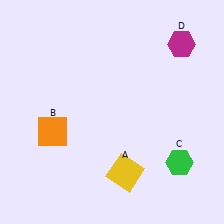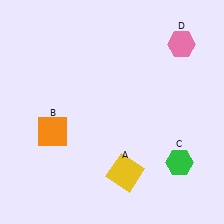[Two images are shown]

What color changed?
The hexagon (D) changed from magenta in Image 1 to pink in Image 2.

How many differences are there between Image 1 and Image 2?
There is 1 difference between the two images.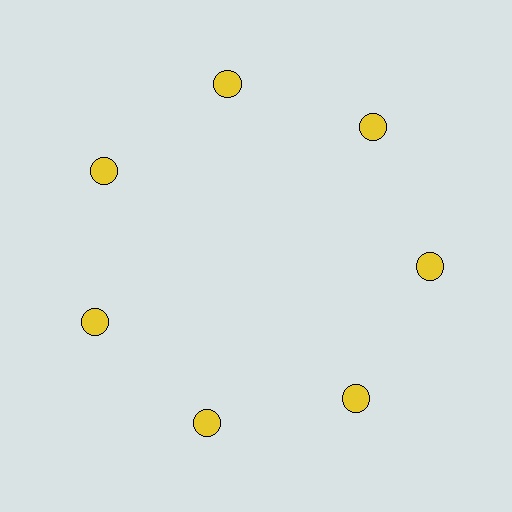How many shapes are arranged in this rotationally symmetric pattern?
There are 7 shapes, arranged in 7 groups of 1.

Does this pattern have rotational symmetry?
Yes, this pattern has 7-fold rotational symmetry. It looks the same after rotating 51 degrees around the center.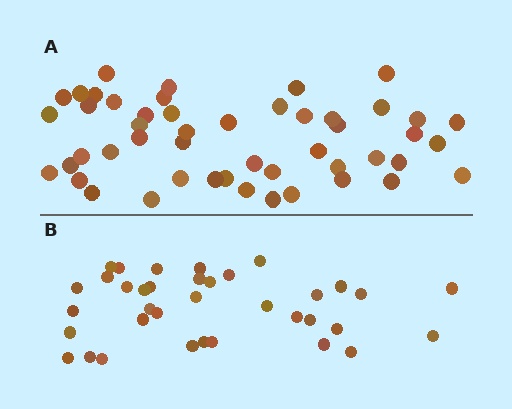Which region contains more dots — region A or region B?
Region A (the top region) has more dots.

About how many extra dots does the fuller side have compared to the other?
Region A has approximately 15 more dots than region B.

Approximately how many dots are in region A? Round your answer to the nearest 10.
About 50 dots. (The exact count is 49, which rounds to 50.)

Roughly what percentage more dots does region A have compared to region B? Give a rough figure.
About 35% more.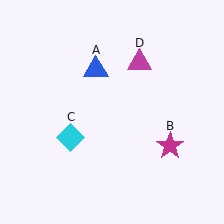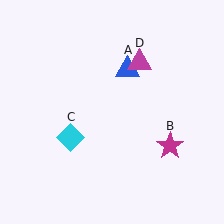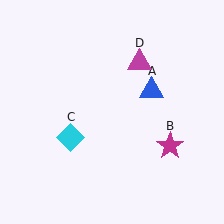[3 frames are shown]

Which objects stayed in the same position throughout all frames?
Magenta star (object B) and cyan diamond (object C) and magenta triangle (object D) remained stationary.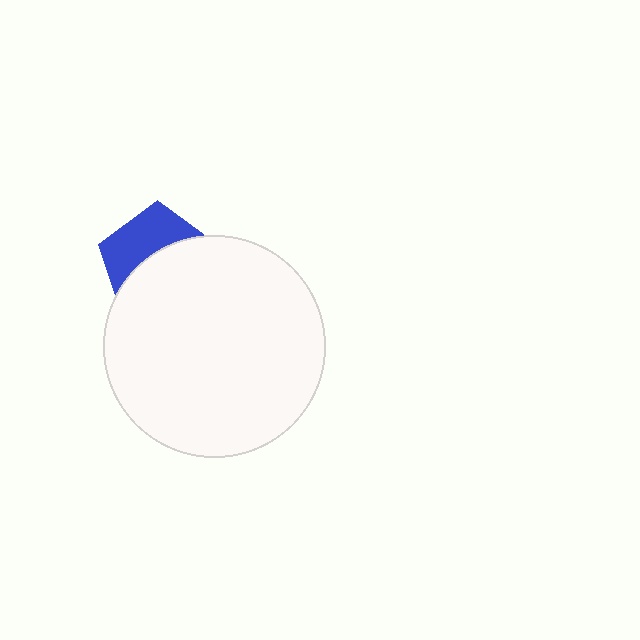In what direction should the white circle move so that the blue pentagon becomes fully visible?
The white circle should move down. That is the shortest direction to clear the overlap and leave the blue pentagon fully visible.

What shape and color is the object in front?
The object in front is a white circle.